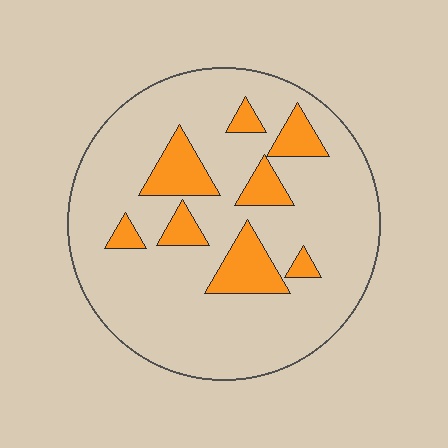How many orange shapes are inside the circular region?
8.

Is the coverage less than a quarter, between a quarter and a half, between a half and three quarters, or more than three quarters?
Less than a quarter.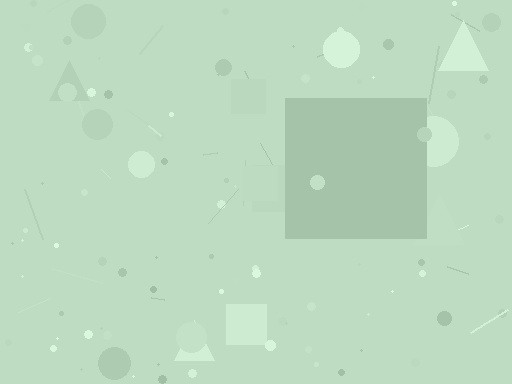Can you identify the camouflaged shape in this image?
The camouflaged shape is a square.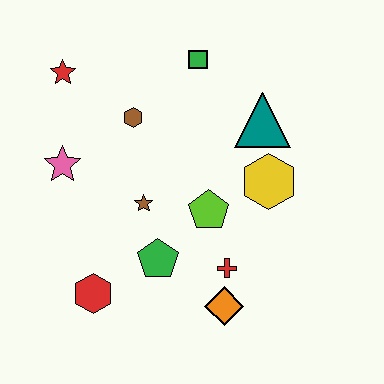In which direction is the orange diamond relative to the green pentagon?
The orange diamond is to the right of the green pentagon.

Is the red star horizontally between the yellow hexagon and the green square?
No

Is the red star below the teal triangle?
No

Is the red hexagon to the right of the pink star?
Yes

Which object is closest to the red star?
The brown hexagon is closest to the red star.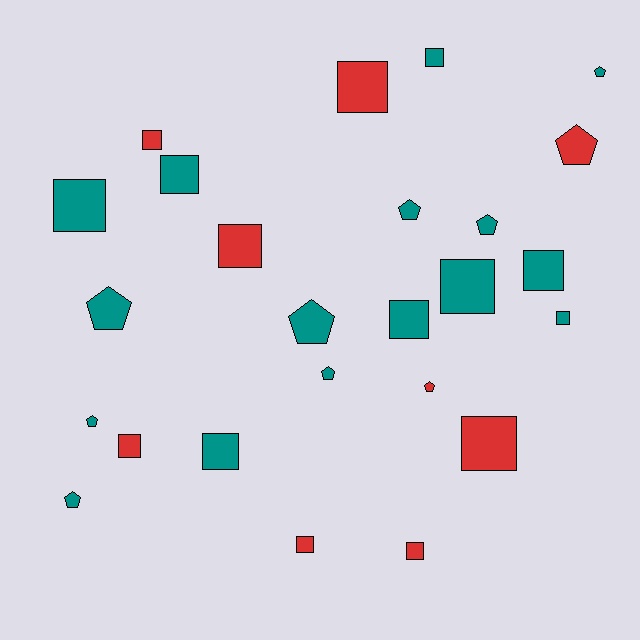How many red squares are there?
There are 7 red squares.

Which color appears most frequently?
Teal, with 16 objects.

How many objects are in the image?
There are 25 objects.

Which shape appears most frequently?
Square, with 15 objects.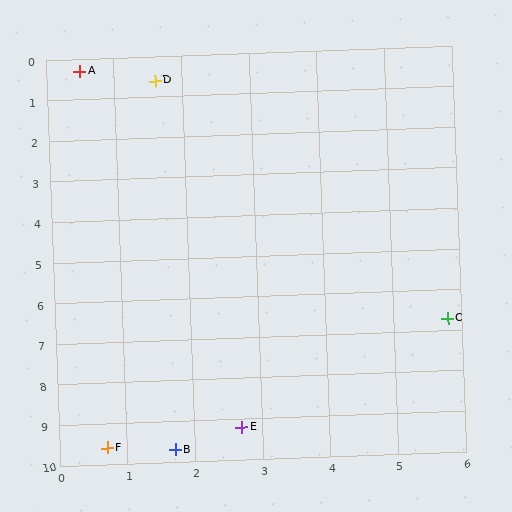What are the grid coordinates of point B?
Point B is at approximately (1.7, 9.7).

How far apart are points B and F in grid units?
Points B and F are about 1.0 grid units apart.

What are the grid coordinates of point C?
Point C is at approximately (5.8, 6.7).